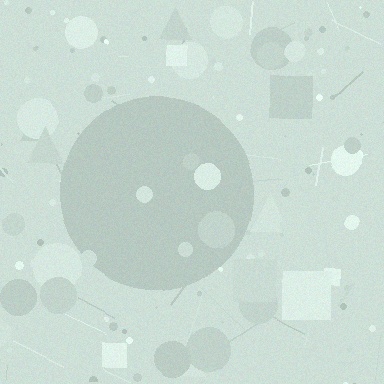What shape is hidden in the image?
A circle is hidden in the image.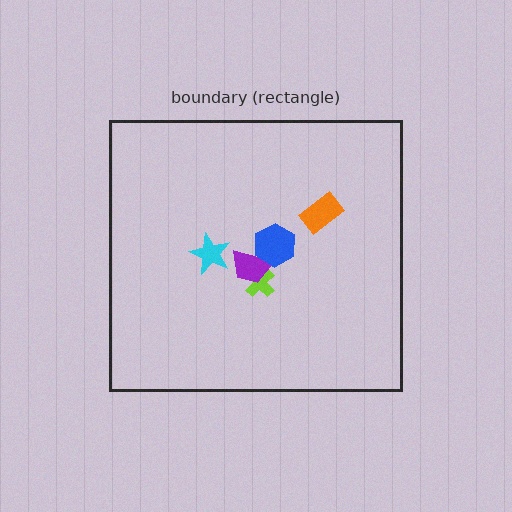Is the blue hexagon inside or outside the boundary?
Inside.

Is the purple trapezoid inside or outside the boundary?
Inside.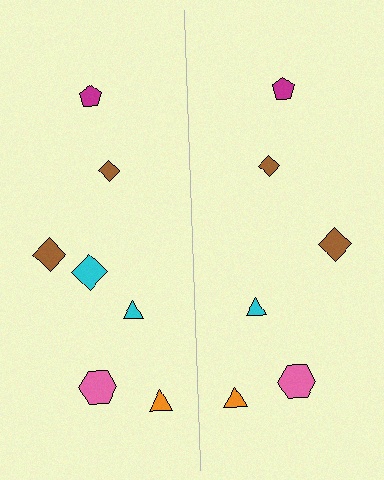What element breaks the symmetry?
A cyan diamond is missing from the right side.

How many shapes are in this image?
There are 13 shapes in this image.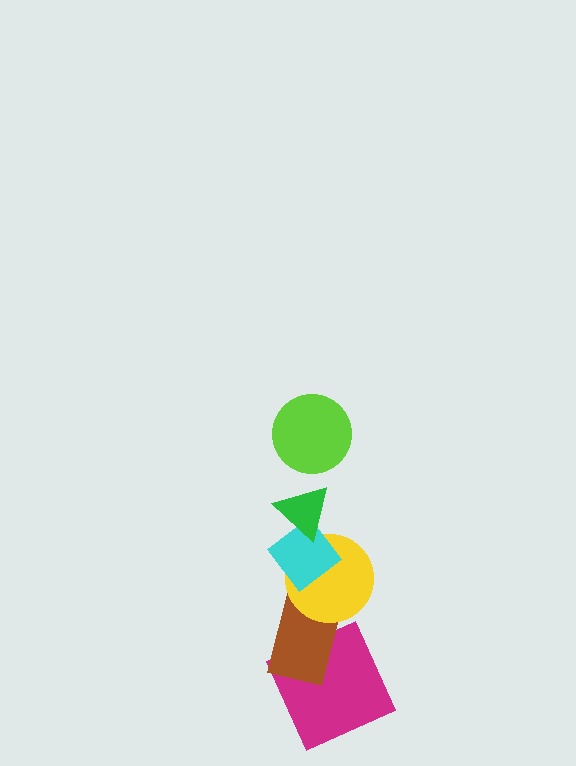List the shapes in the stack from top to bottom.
From top to bottom: the lime circle, the green triangle, the cyan diamond, the yellow circle, the brown rectangle, the magenta square.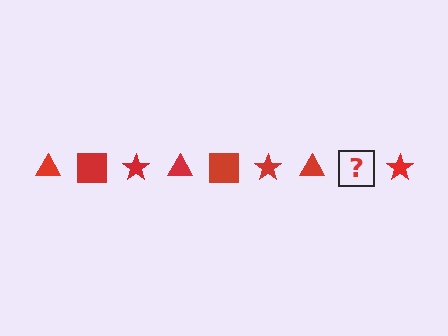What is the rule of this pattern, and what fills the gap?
The rule is that the pattern cycles through triangle, square, star shapes in red. The gap should be filled with a red square.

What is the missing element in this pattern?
The missing element is a red square.